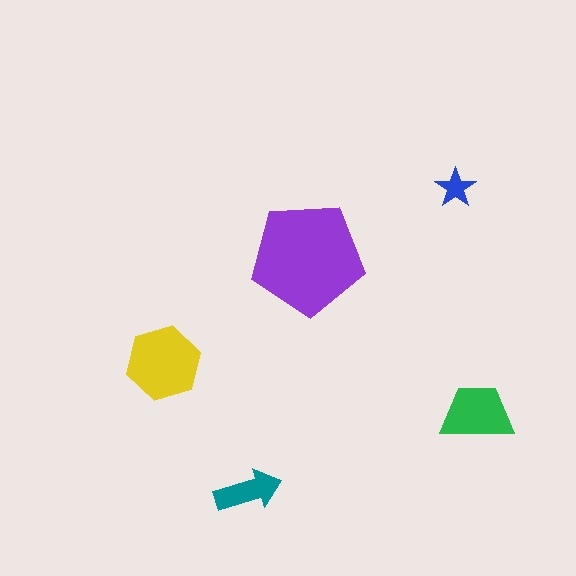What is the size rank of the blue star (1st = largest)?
5th.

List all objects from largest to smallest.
The purple pentagon, the yellow hexagon, the green trapezoid, the teal arrow, the blue star.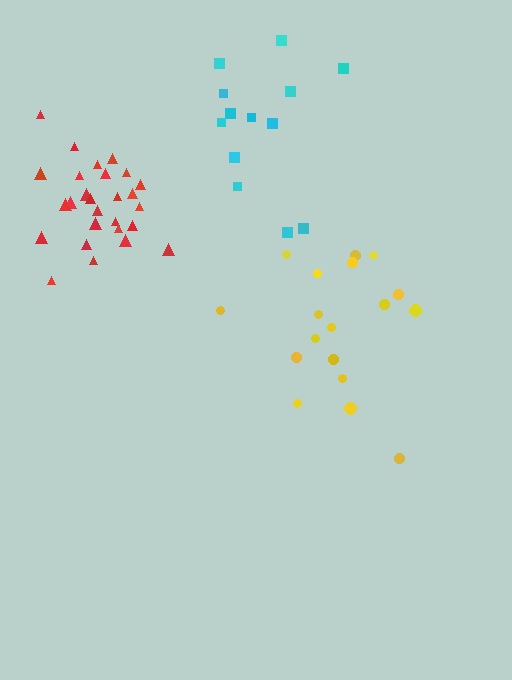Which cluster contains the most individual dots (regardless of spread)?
Red (27).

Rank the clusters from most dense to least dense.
red, yellow, cyan.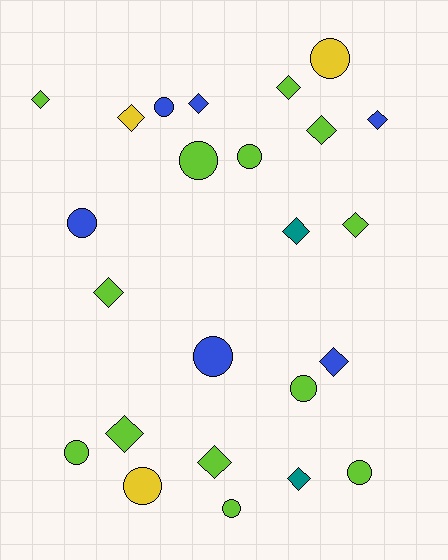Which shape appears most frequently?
Diamond, with 13 objects.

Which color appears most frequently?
Lime, with 13 objects.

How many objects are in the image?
There are 24 objects.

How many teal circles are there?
There are no teal circles.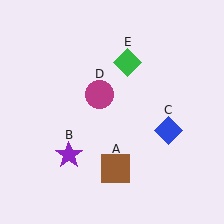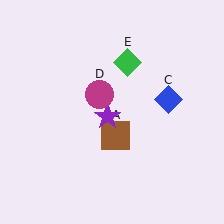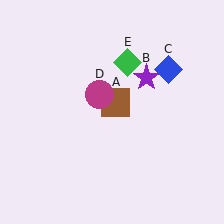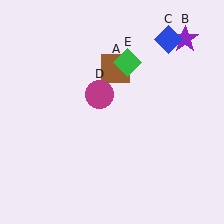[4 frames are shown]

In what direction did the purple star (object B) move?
The purple star (object B) moved up and to the right.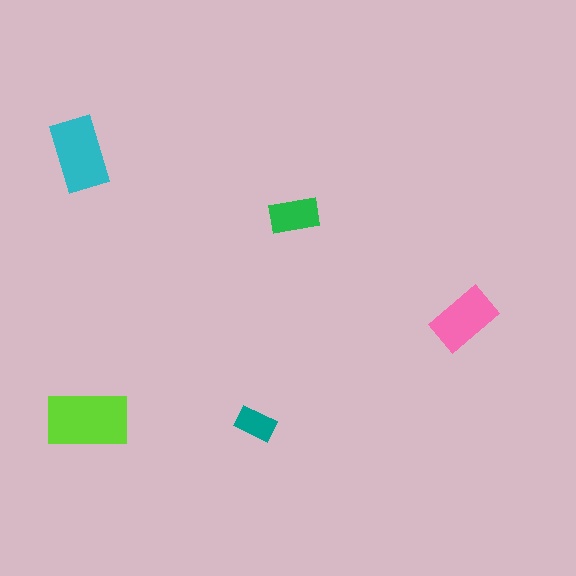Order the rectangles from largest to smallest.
the lime one, the cyan one, the pink one, the green one, the teal one.